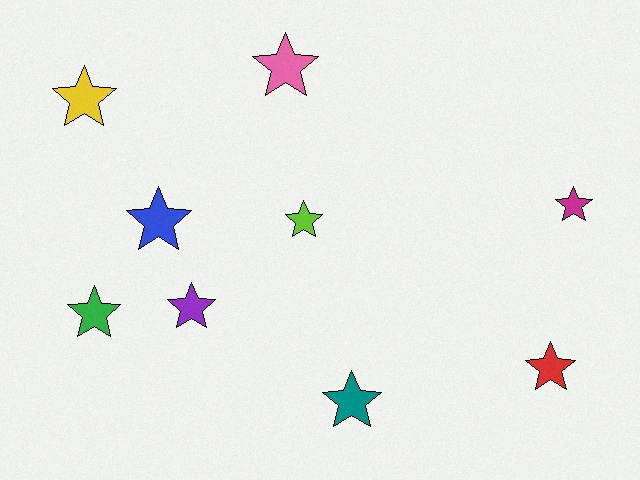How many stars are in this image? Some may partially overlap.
There are 9 stars.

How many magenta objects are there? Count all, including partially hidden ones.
There is 1 magenta object.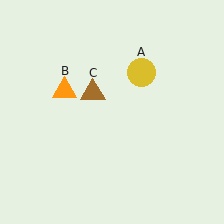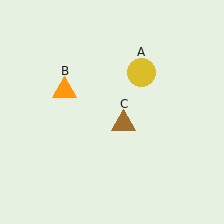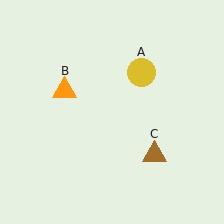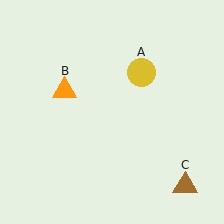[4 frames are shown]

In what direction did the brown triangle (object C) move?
The brown triangle (object C) moved down and to the right.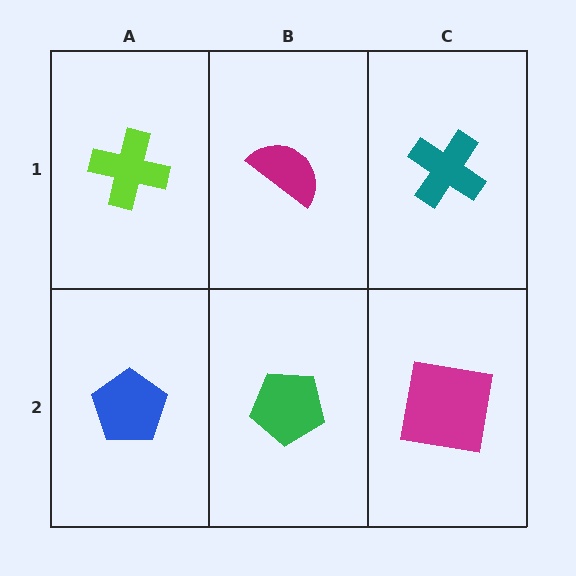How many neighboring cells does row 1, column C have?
2.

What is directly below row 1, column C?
A magenta square.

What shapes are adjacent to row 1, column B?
A green pentagon (row 2, column B), a lime cross (row 1, column A), a teal cross (row 1, column C).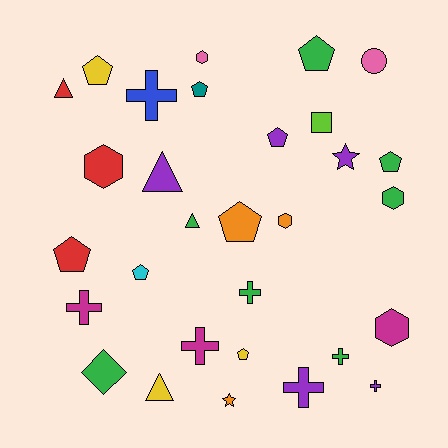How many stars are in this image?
There are 2 stars.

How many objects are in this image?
There are 30 objects.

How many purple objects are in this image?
There are 5 purple objects.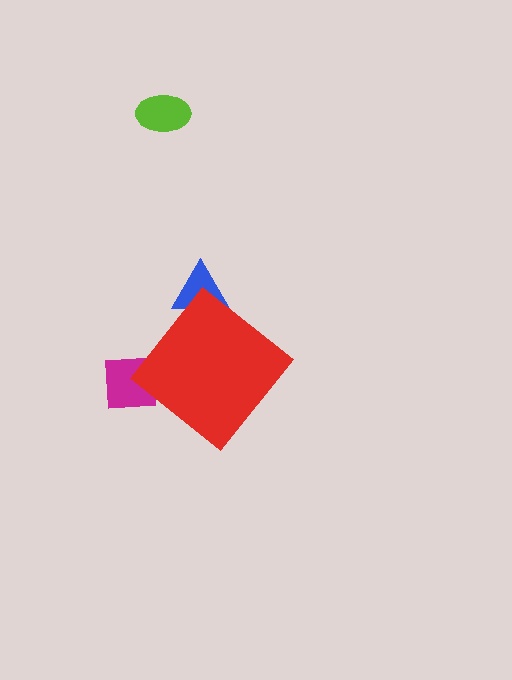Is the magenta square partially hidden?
Yes, the magenta square is partially hidden behind the red diamond.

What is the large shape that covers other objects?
A red diamond.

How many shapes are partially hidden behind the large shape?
2 shapes are partially hidden.